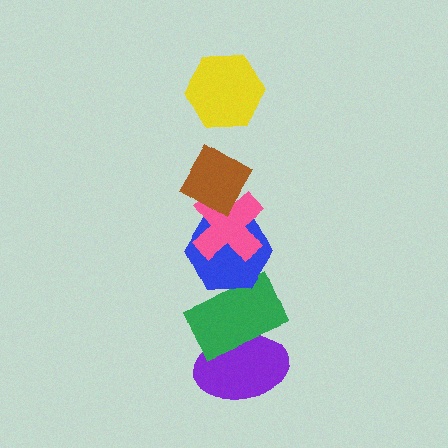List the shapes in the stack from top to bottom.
From top to bottom: the yellow hexagon, the brown diamond, the pink cross, the blue hexagon, the green rectangle, the purple ellipse.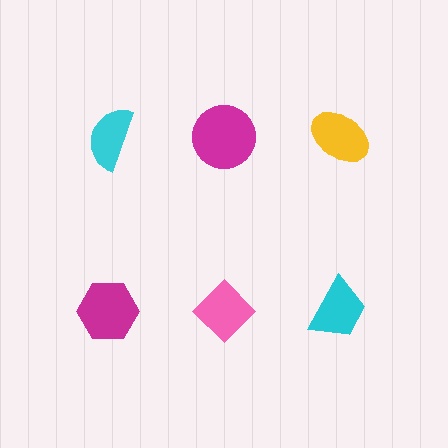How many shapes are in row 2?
3 shapes.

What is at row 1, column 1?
A cyan semicircle.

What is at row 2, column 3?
A cyan trapezoid.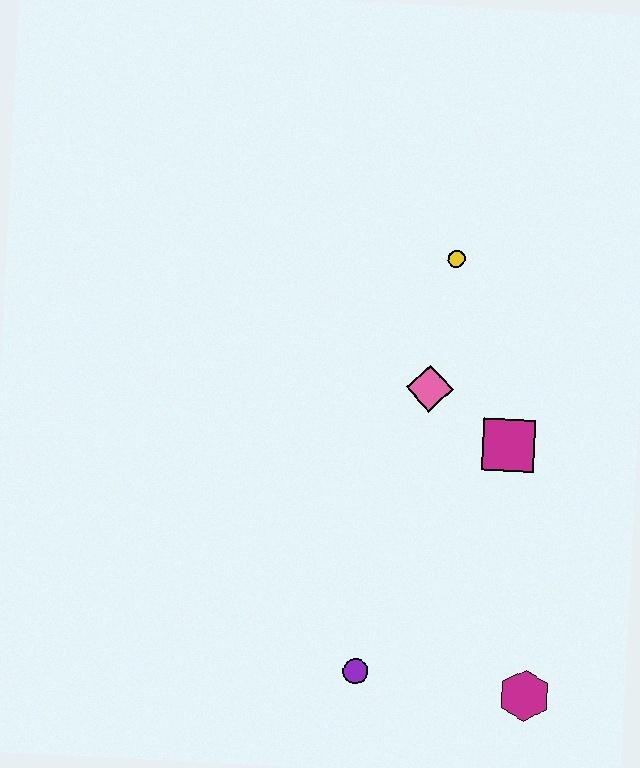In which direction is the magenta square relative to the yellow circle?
The magenta square is below the yellow circle.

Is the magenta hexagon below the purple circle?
Yes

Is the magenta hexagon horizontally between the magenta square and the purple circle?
No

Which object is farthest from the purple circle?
The yellow circle is farthest from the purple circle.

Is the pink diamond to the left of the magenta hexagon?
Yes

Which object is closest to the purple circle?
The magenta hexagon is closest to the purple circle.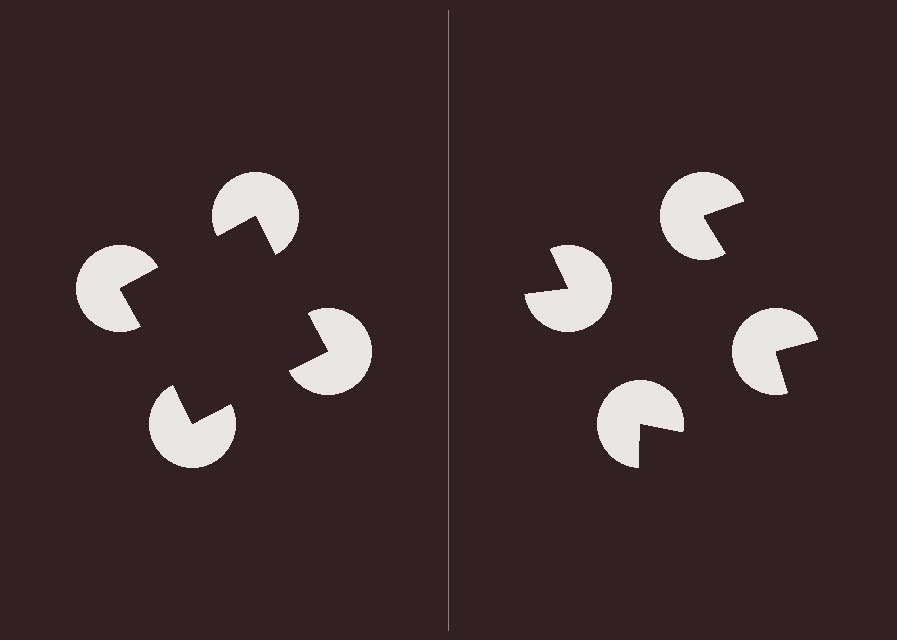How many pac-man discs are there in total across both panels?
8 — 4 on each side.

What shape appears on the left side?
An illusory square.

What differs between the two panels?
The pac-man discs are positioned identically on both sides; only the wedge orientations differ. On the left they align to a square; on the right they are misaligned.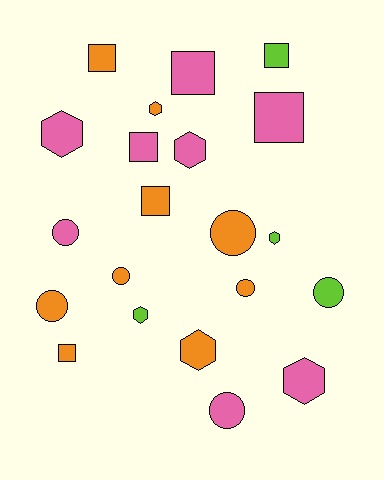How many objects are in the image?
There are 21 objects.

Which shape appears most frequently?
Square, with 7 objects.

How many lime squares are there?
There is 1 lime square.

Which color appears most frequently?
Orange, with 9 objects.